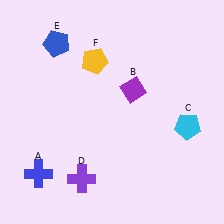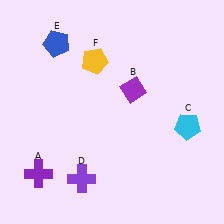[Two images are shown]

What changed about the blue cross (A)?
In Image 1, A is blue. In Image 2, it changed to purple.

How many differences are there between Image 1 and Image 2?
There is 1 difference between the two images.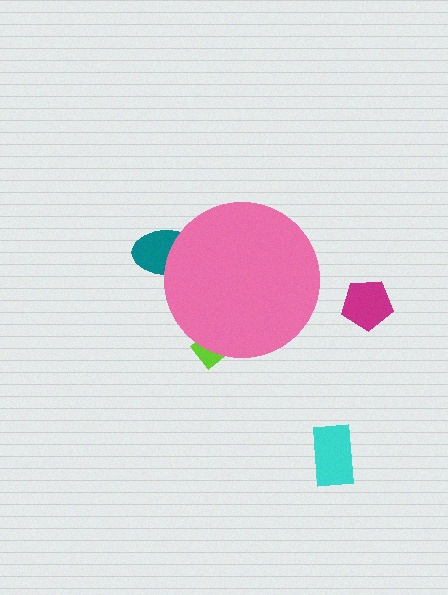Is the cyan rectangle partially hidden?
No, the cyan rectangle is fully visible.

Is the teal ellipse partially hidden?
Yes, the teal ellipse is partially hidden behind the pink circle.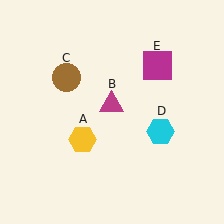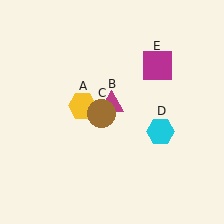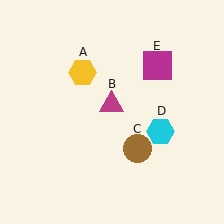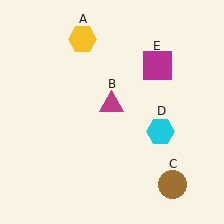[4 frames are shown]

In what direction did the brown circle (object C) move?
The brown circle (object C) moved down and to the right.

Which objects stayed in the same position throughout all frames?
Magenta triangle (object B) and cyan hexagon (object D) and magenta square (object E) remained stationary.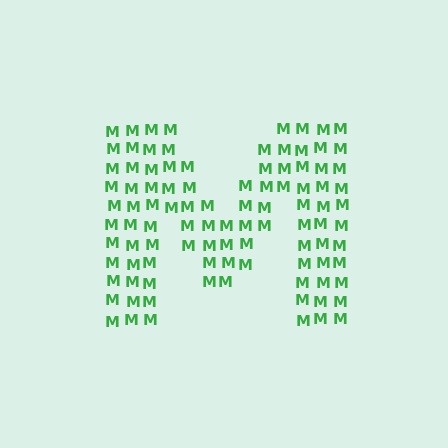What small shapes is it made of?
It is made of small letter M's.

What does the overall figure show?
The overall figure shows the letter M.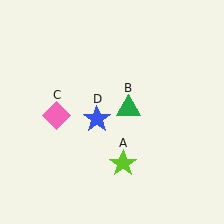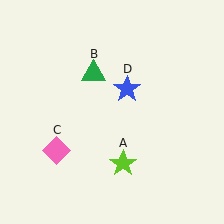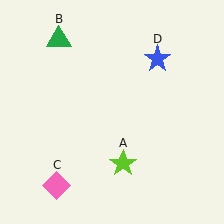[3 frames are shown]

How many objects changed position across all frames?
3 objects changed position: green triangle (object B), pink diamond (object C), blue star (object D).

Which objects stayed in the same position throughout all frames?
Lime star (object A) remained stationary.